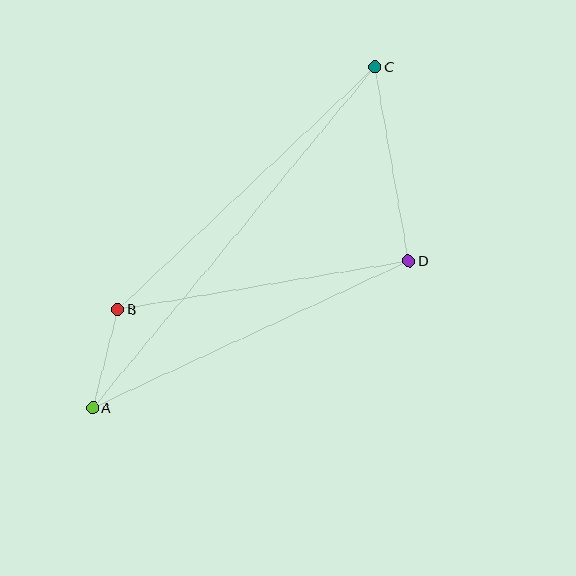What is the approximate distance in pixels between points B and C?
The distance between B and C is approximately 353 pixels.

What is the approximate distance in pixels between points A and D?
The distance between A and D is approximately 348 pixels.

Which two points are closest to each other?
Points A and B are closest to each other.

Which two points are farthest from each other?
Points A and C are farthest from each other.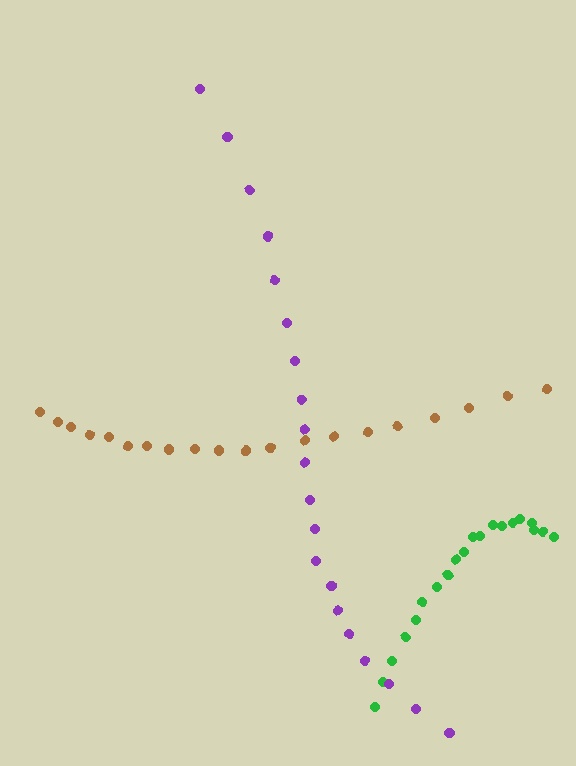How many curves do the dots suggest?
There are 3 distinct paths.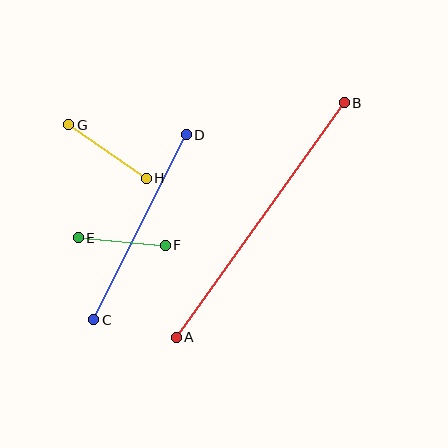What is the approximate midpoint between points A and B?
The midpoint is at approximately (260, 220) pixels.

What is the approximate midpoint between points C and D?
The midpoint is at approximately (140, 227) pixels.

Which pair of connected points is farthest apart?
Points A and B are farthest apart.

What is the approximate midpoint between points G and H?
The midpoint is at approximately (107, 152) pixels.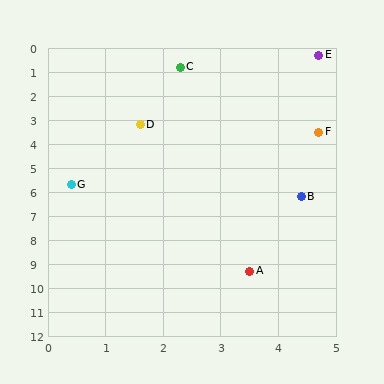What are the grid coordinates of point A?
Point A is at approximately (3.5, 9.3).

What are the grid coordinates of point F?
Point F is at approximately (4.7, 3.5).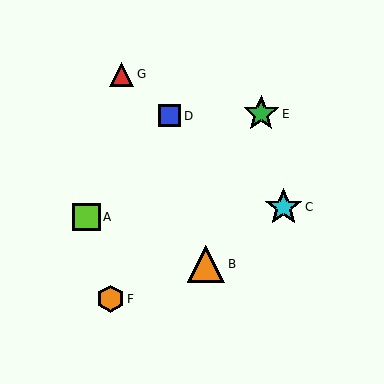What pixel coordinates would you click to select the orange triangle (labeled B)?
Click at (206, 264) to select the orange triangle B.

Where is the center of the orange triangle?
The center of the orange triangle is at (206, 264).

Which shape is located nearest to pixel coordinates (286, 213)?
The cyan star (labeled C) at (283, 207) is nearest to that location.